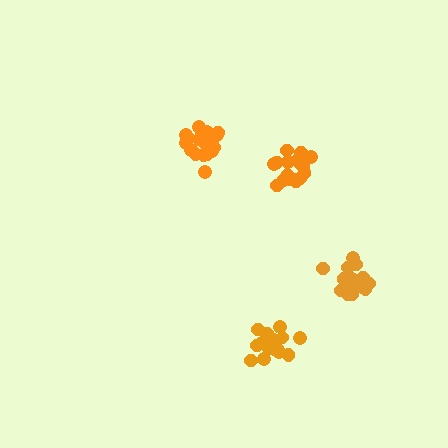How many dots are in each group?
Group 1: 21 dots, Group 2: 20 dots, Group 3: 19 dots, Group 4: 21 dots (81 total).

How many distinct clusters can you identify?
There are 4 distinct clusters.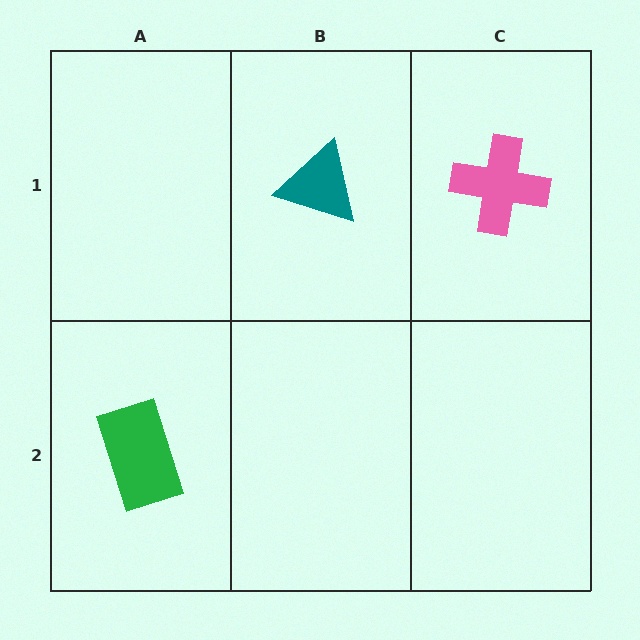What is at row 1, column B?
A teal triangle.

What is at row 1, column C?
A pink cross.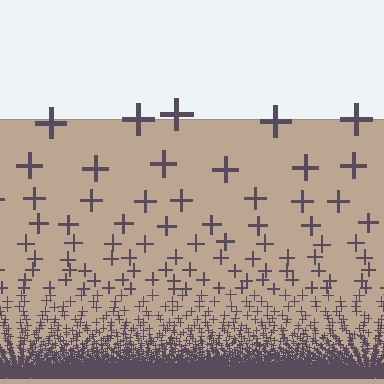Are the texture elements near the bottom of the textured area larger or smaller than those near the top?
Smaller. The gradient is inverted — elements near the bottom are smaller and denser.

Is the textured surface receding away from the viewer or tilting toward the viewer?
The surface appears to tilt toward the viewer. Texture elements get larger and sparser toward the top.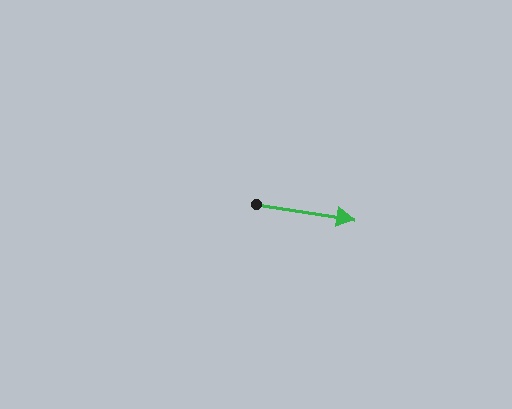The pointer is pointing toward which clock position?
Roughly 3 o'clock.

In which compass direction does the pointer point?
East.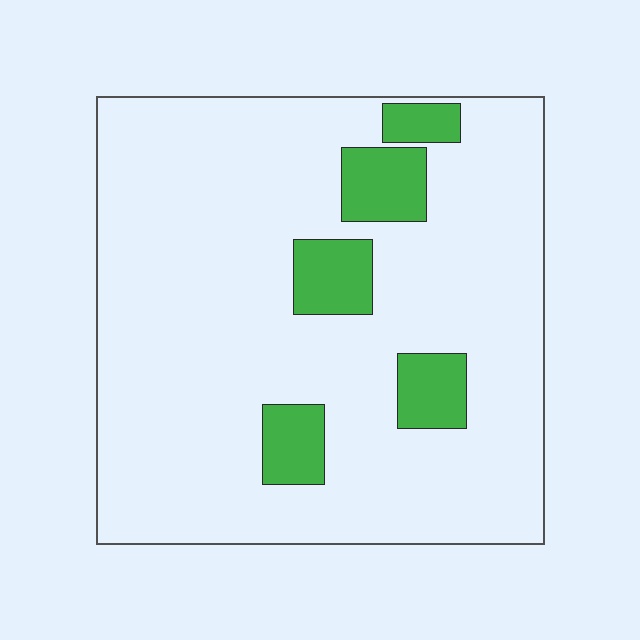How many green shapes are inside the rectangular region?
5.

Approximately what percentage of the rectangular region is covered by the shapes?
Approximately 15%.